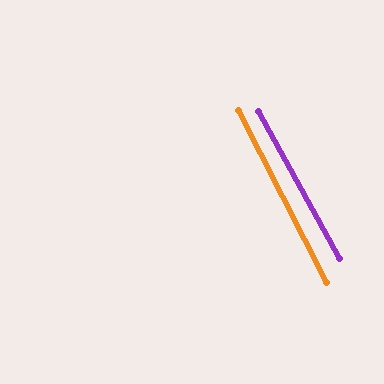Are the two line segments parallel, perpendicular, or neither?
Parallel — their directions differ by only 1.6°.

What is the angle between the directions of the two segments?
Approximately 2 degrees.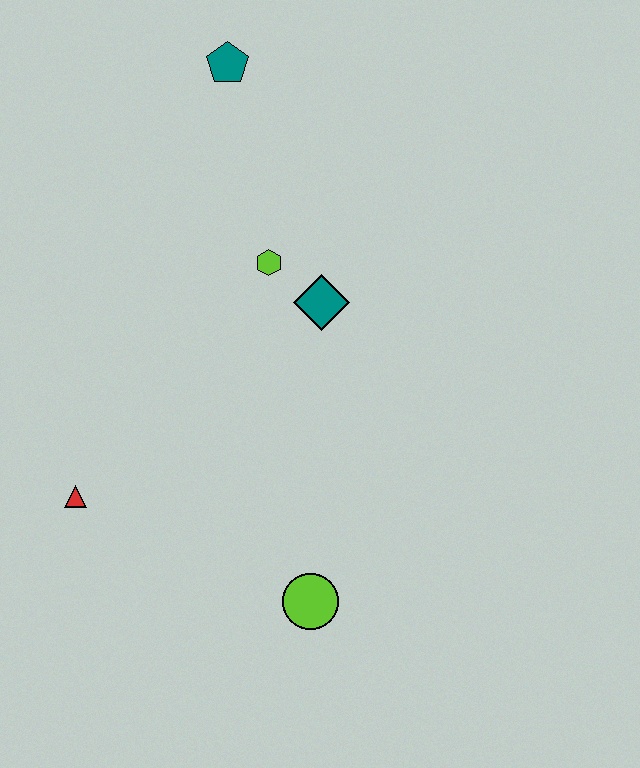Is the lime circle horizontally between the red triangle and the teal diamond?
Yes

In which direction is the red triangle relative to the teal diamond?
The red triangle is to the left of the teal diamond.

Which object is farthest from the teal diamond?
The red triangle is farthest from the teal diamond.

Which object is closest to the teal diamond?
The lime hexagon is closest to the teal diamond.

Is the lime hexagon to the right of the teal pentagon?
Yes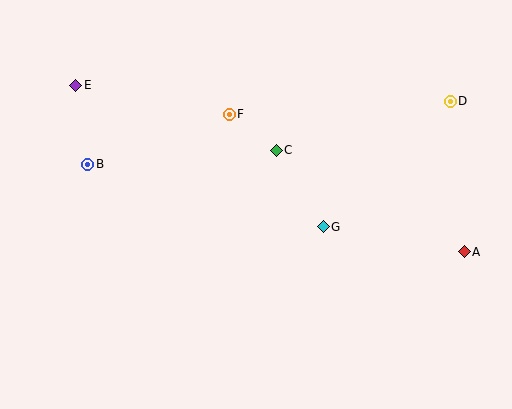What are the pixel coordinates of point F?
Point F is at (229, 114).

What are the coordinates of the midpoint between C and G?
The midpoint between C and G is at (300, 189).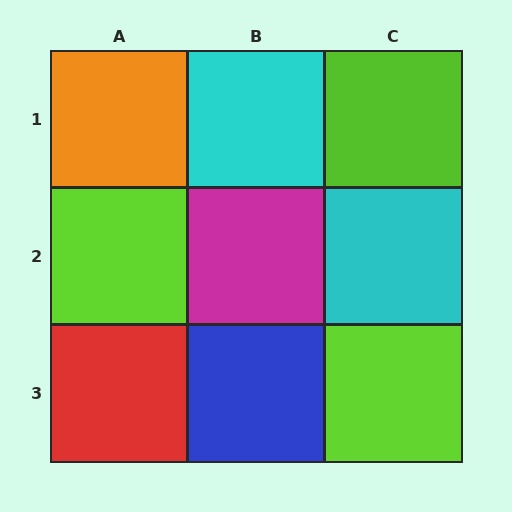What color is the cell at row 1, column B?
Cyan.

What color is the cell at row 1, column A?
Orange.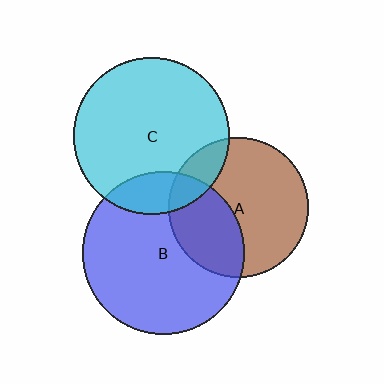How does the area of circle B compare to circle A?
Approximately 1.3 times.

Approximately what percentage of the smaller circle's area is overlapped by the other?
Approximately 35%.